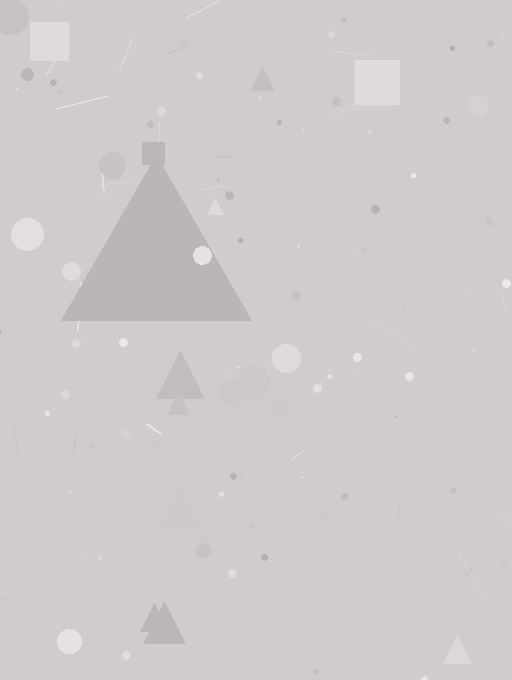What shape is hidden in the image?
A triangle is hidden in the image.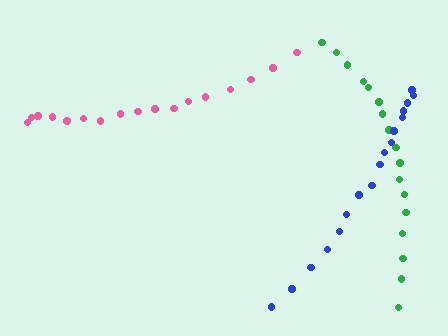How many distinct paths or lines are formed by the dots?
There are 3 distinct paths.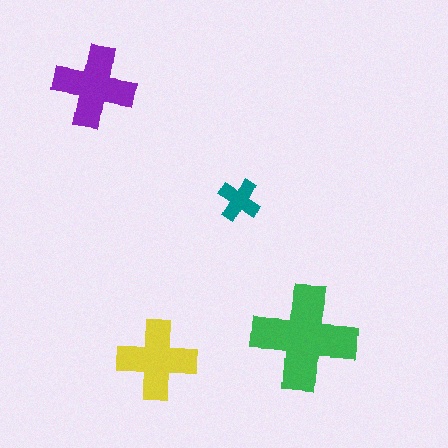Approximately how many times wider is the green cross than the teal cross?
About 2.5 times wider.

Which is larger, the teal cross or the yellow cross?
The yellow one.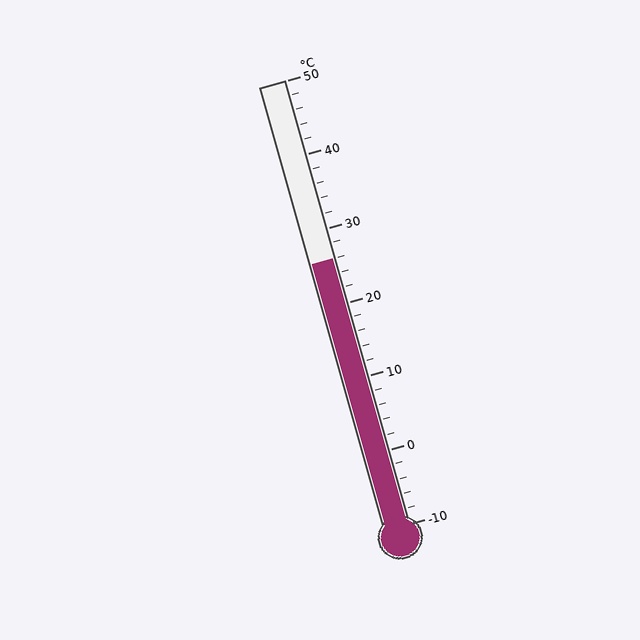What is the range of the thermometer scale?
The thermometer scale ranges from -10°C to 50°C.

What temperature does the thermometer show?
The thermometer shows approximately 26°C.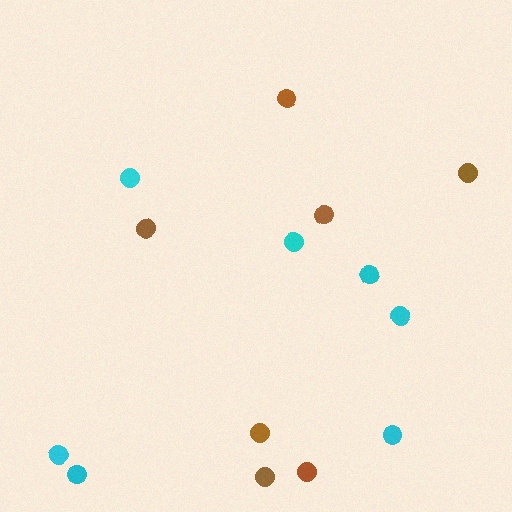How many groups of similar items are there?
There are 2 groups: one group of brown circles (7) and one group of cyan circles (7).